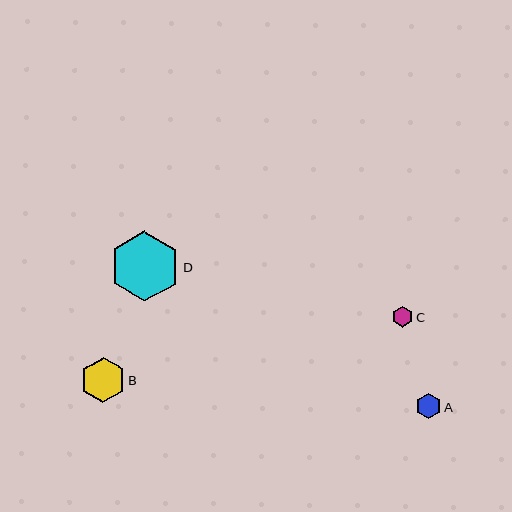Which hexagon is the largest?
Hexagon D is the largest with a size of approximately 70 pixels.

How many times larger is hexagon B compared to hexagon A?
Hexagon B is approximately 1.7 times the size of hexagon A.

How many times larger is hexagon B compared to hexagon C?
Hexagon B is approximately 2.1 times the size of hexagon C.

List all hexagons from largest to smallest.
From largest to smallest: D, B, A, C.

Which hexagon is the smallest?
Hexagon C is the smallest with a size of approximately 21 pixels.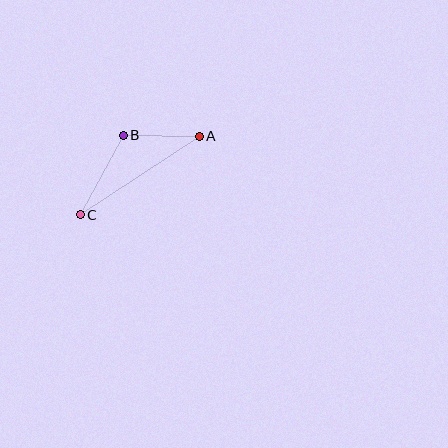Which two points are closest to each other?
Points A and B are closest to each other.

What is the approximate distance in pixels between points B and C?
The distance between B and C is approximately 90 pixels.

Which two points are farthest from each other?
Points A and C are farthest from each other.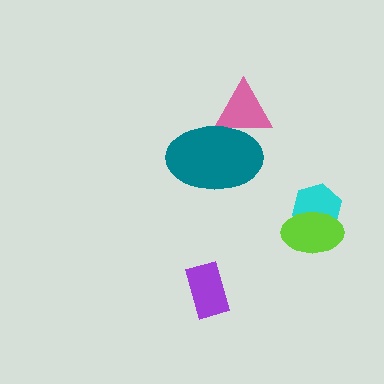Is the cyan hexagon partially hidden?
Yes, it is partially covered by another shape.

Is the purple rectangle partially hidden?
No, no other shape covers it.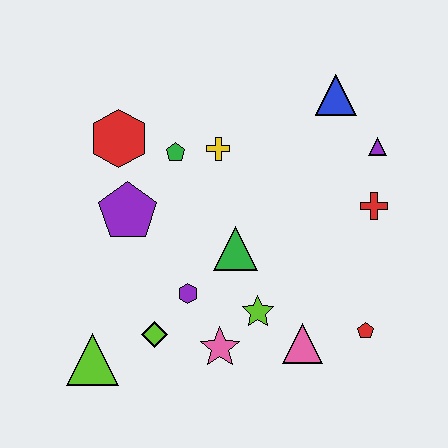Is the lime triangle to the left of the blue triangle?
Yes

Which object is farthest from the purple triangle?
The lime triangle is farthest from the purple triangle.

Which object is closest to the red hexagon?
The green pentagon is closest to the red hexagon.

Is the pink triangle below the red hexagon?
Yes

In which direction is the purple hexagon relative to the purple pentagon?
The purple hexagon is below the purple pentagon.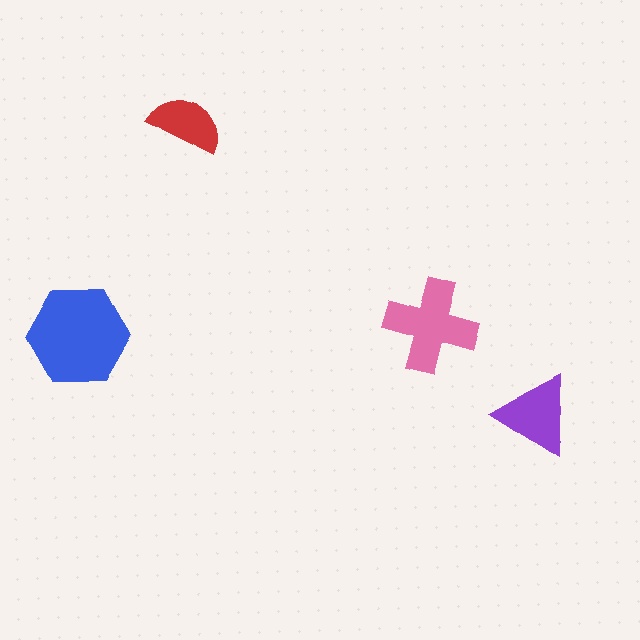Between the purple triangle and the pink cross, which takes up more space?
The pink cross.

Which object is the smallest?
The red semicircle.